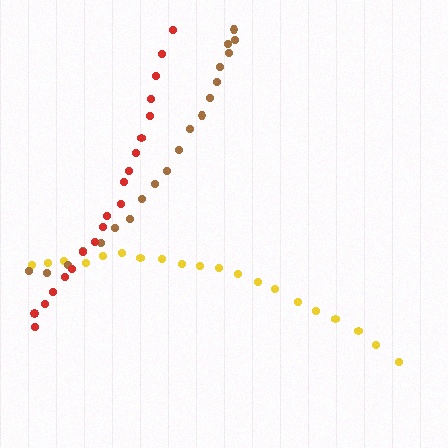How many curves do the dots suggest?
There are 3 distinct paths.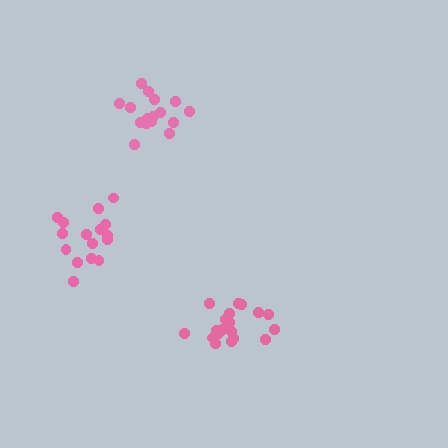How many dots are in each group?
Group 1: 17 dots, Group 2: 20 dots, Group 3: 16 dots (53 total).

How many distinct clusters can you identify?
There are 3 distinct clusters.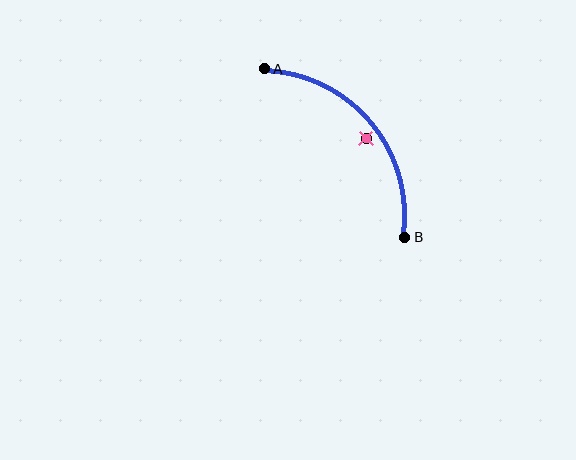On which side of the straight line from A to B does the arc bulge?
The arc bulges above and to the right of the straight line connecting A and B.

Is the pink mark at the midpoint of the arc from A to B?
No — the pink mark does not lie on the arc at all. It sits slightly inside the curve.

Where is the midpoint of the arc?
The arc midpoint is the point on the curve farthest from the straight line joining A and B. It sits above and to the right of that line.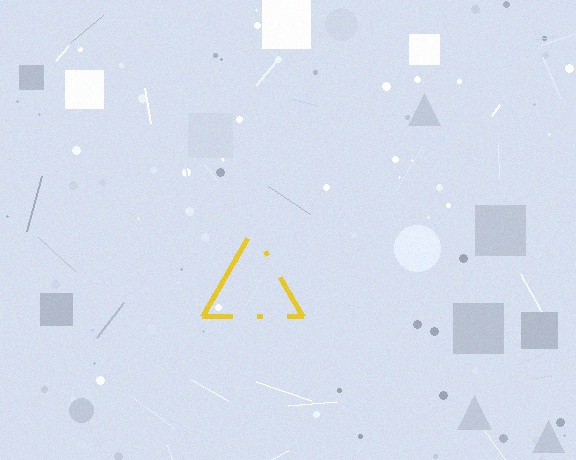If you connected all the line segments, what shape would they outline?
They would outline a triangle.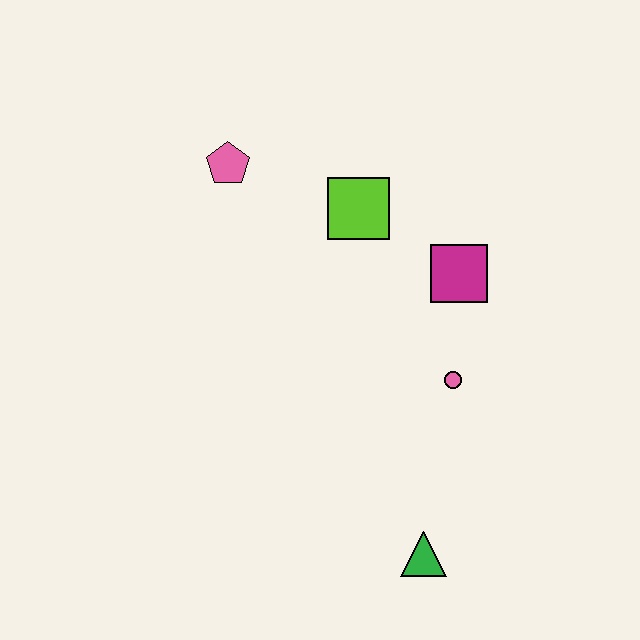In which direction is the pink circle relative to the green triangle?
The pink circle is above the green triangle.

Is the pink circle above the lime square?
No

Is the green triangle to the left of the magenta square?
Yes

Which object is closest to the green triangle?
The pink circle is closest to the green triangle.